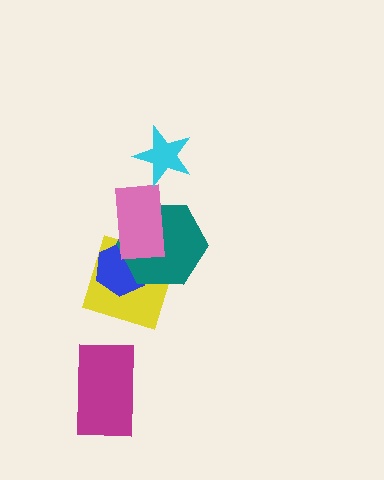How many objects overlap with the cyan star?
0 objects overlap with the cyan star.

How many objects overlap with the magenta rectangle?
0 objects overlap with the magenta rectangle.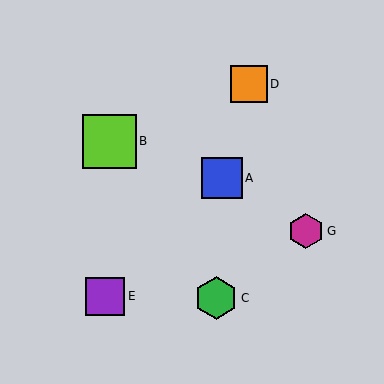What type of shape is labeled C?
Shape C is a green hexagon.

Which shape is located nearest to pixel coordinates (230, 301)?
The green hexagon (labeled C) at (216, 298) is nearest to that location.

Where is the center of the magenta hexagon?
The center of the magenta hexagon is at (306, 231).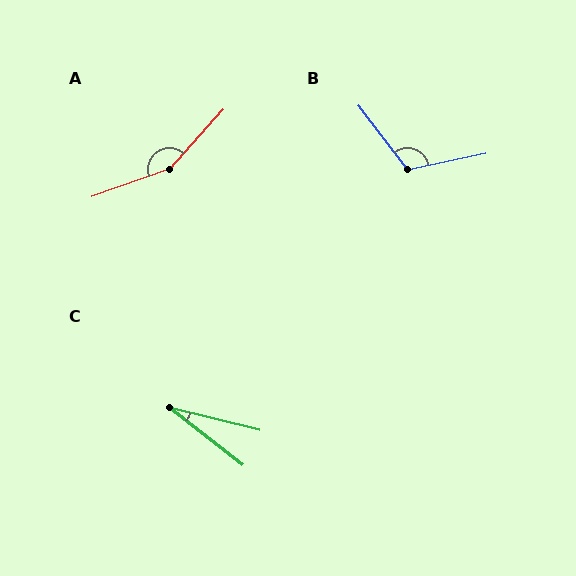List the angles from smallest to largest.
C (24°), B (116°), A (152°).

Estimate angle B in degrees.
Approximately 116 degrees.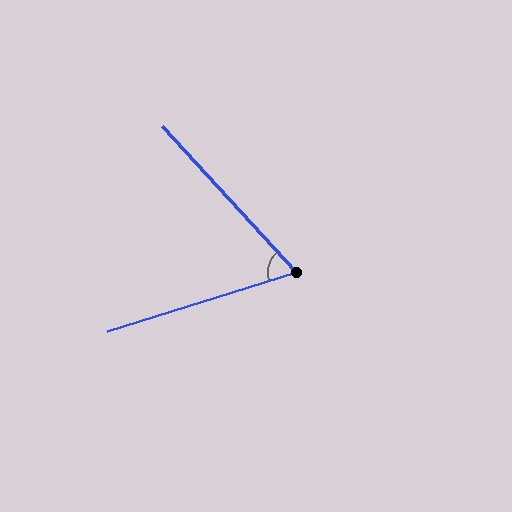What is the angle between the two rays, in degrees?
Approximately 65 degrees.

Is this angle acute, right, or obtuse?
It is acute.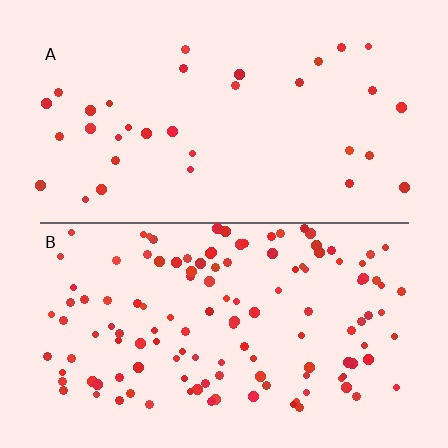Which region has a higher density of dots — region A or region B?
B (the bottom).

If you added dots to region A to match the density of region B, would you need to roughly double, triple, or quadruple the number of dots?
Approximately quadruple.